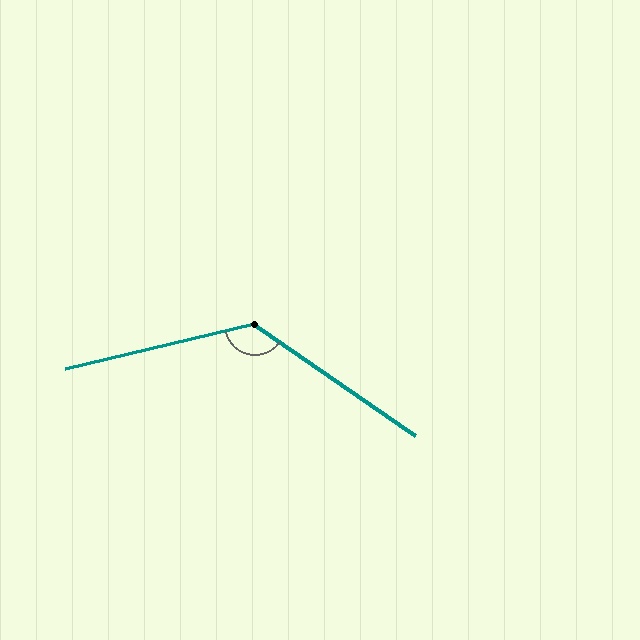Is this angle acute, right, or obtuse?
It is obtuse.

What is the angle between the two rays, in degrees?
Approximately 132 degrees.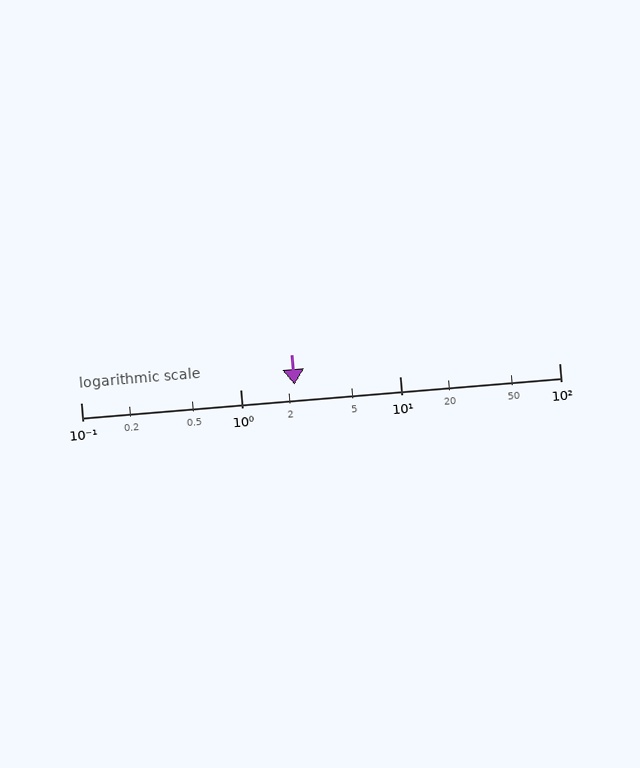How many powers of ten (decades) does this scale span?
The scale spans 3 decades, from 0.1 to 100.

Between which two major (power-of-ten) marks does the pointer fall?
The pointer is between 1 and 10.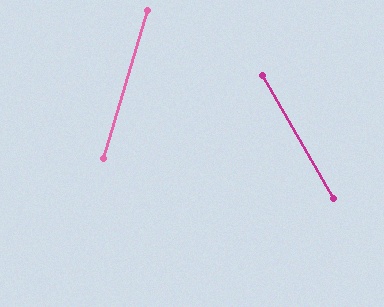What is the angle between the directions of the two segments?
Approximately 47 degrees.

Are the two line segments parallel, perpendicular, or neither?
Neither parallel nor perpendicular — they differ by about 47°.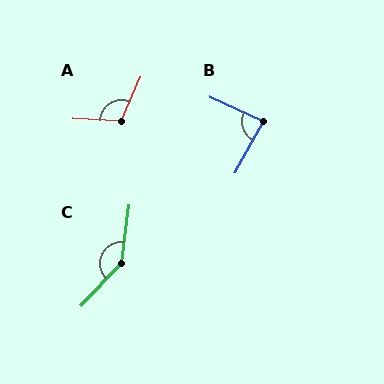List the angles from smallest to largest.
B (86°), A (111°), C (144°).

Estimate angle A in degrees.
Approximately 111 degrees.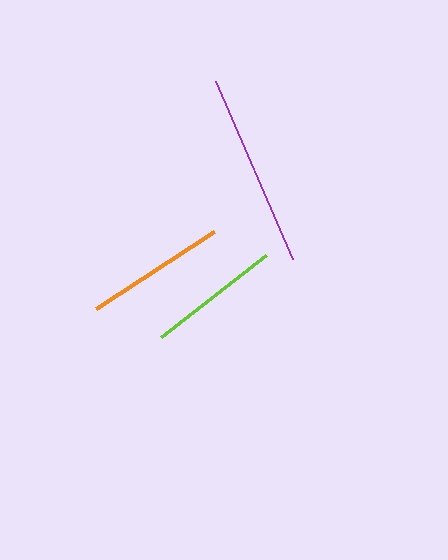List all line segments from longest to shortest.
From longest to shortest: purple, orange, lime.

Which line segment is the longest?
The purple line is the longest at approximately 194 pixels.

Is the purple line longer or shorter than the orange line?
The purple line is longer than the orange line.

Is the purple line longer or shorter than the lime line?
The purple line is longer than the lime line.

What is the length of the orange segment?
The orange segment is approximately 141 pixels long.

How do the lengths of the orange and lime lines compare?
The orange and lime lines are approximately the same length.